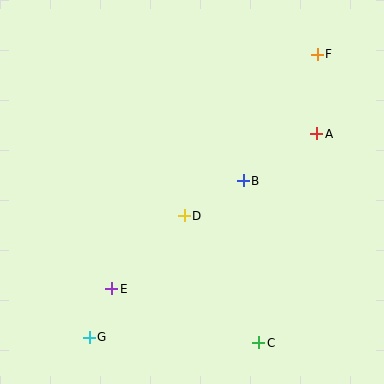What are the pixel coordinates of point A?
Point A is at (317, 134).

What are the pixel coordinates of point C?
Point C is at (259, 343).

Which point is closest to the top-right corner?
Point F is closest to the top-right corner.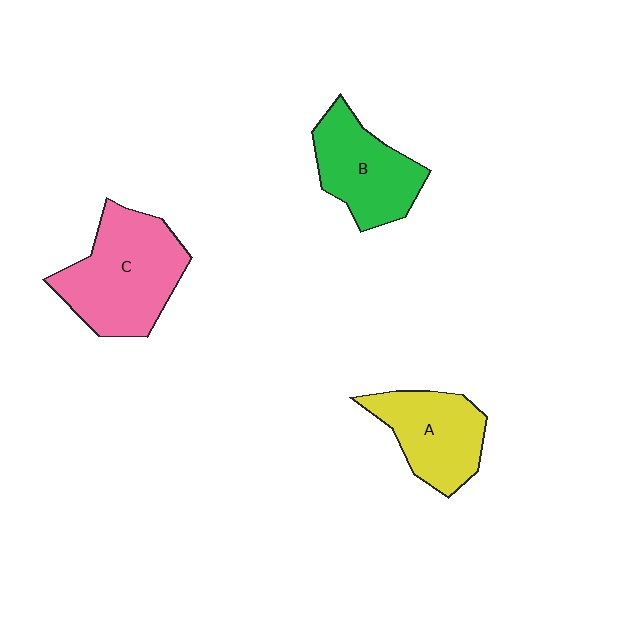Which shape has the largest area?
Shape C (pink).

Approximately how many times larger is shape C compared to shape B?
Approximately 1.3 times.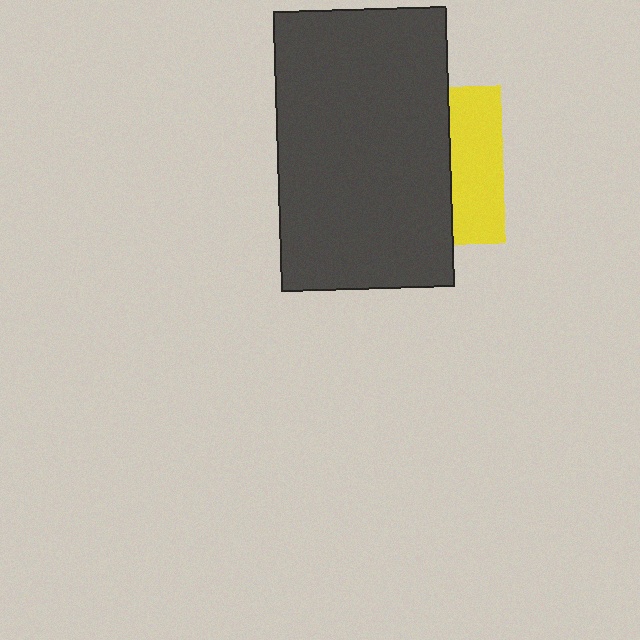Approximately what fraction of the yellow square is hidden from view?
Roughly 67% of the yellow square is hidden behind the dark gray rectangle.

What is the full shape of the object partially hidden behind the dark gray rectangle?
The partially hidden object is a yellow square.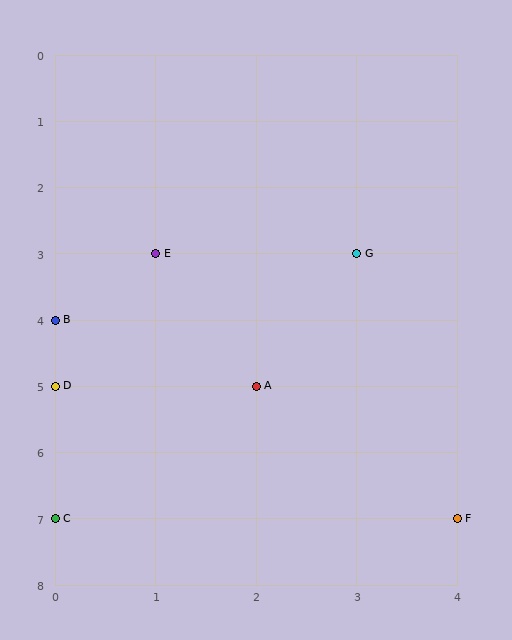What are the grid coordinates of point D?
Point D is at grid coordinates (0, 5).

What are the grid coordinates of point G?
Point G is at grid coordinates (3, 3).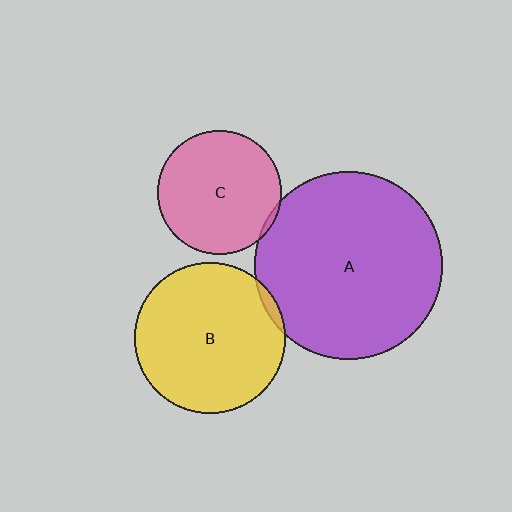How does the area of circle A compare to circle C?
Approximately 2.3 times.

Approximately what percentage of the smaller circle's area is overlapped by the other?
Approximately 5%.